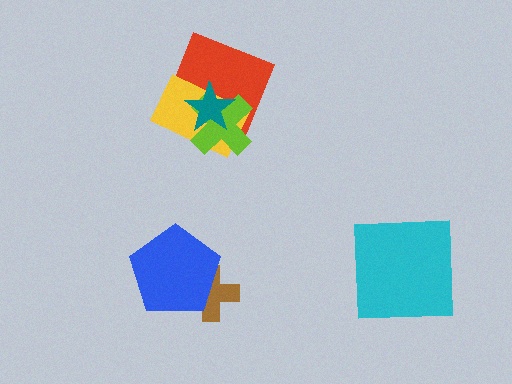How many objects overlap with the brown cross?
1 object overlaps with the brown cross.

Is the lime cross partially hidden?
Yes, it is partially covered by another shape.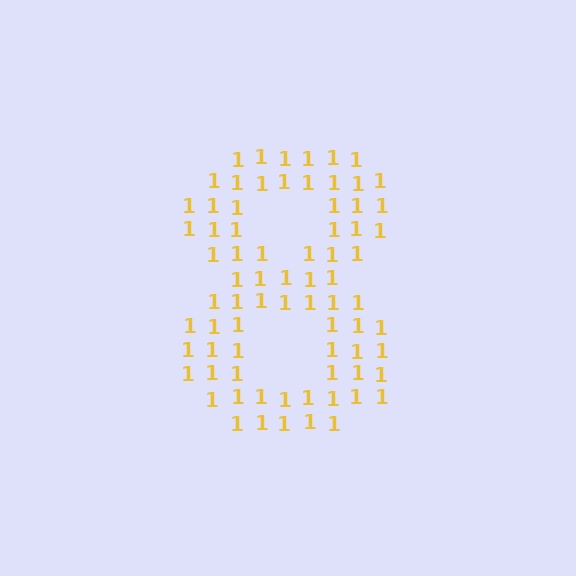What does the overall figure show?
The overall figure shows the digit 8.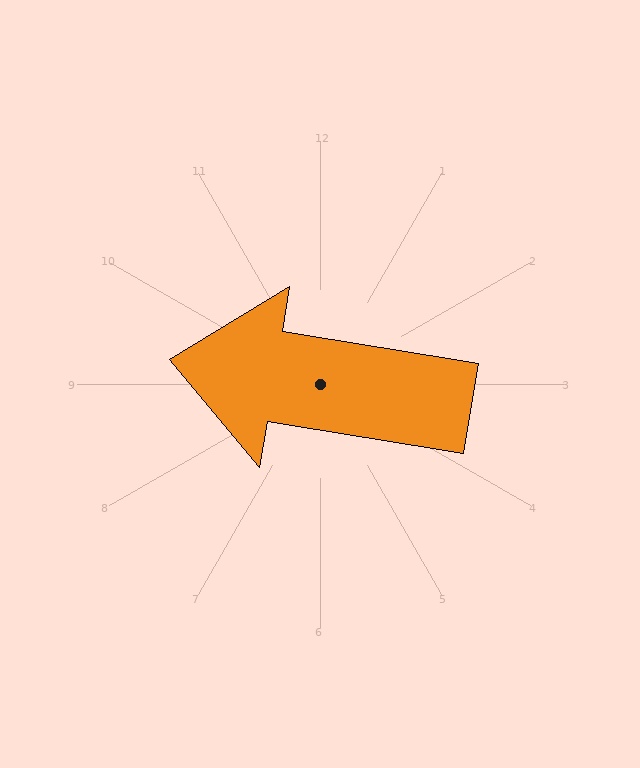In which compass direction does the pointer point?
West.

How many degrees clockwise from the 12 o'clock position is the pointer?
Approximately 279 degrees.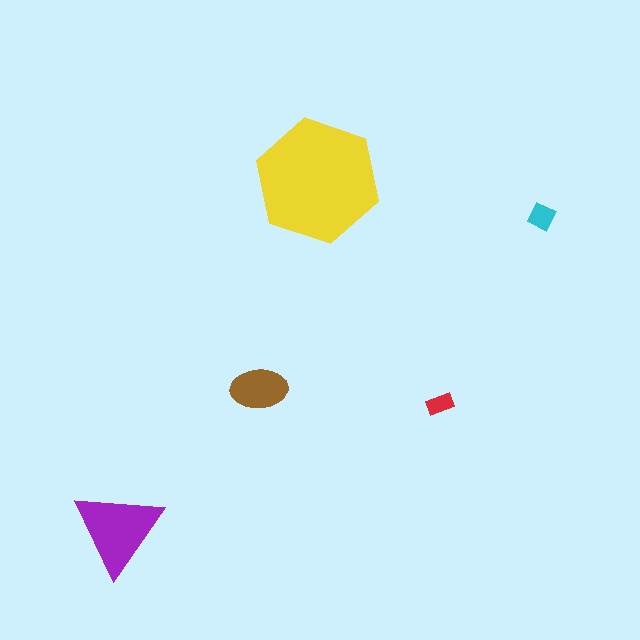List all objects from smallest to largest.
The red rectangle, the cyan diamond, the brown ellipse, the purple triangle, the yellow hexagon.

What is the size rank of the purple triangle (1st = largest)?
2nd.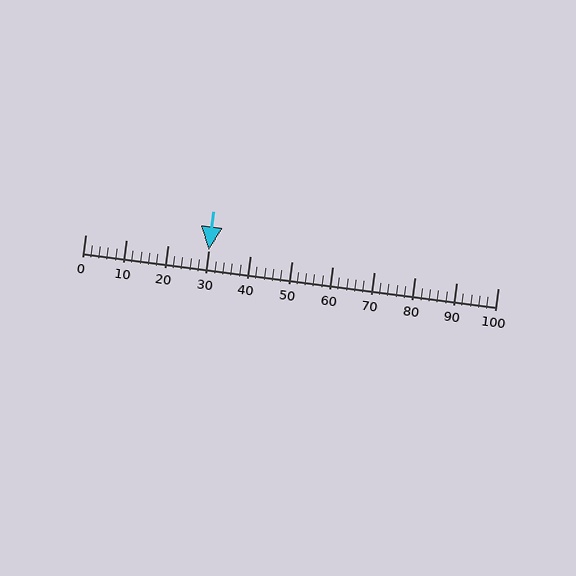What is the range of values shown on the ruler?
The ruler shows values from 0 to 100.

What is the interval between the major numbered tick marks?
The major tick marks are spaced 10 units apart.